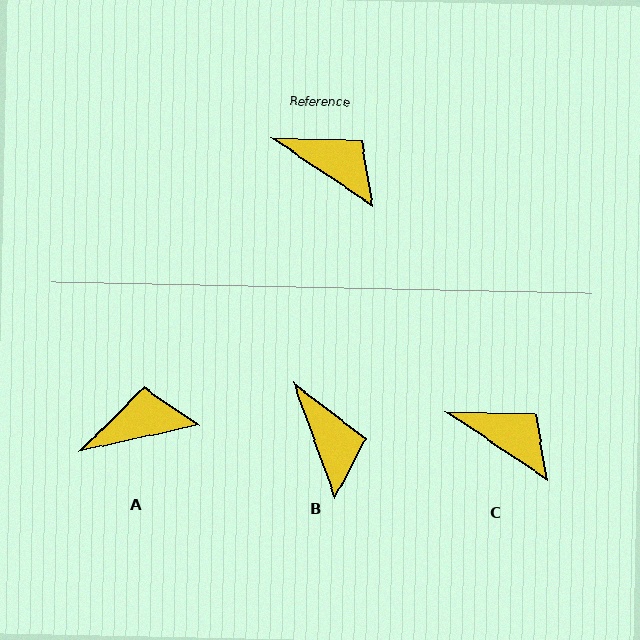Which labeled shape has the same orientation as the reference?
C.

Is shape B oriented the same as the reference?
No, it is off by about 37 degrees.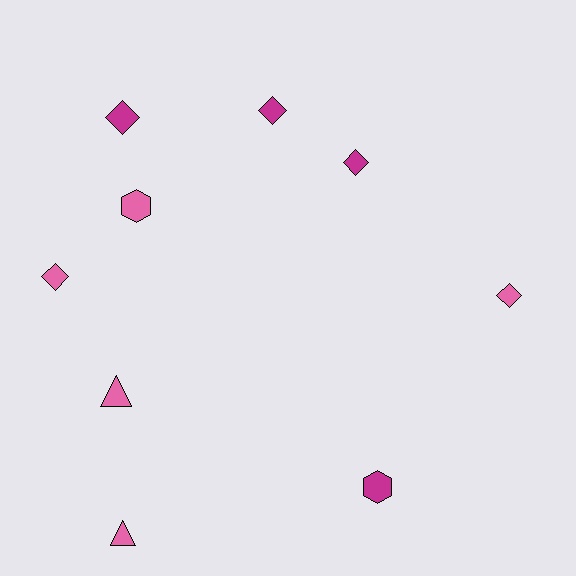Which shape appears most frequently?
Diamond, with 5 objects.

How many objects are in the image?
There are 9 objects.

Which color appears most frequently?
Pink, with 5 objects.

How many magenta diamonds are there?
There are 3 magenta diamonds.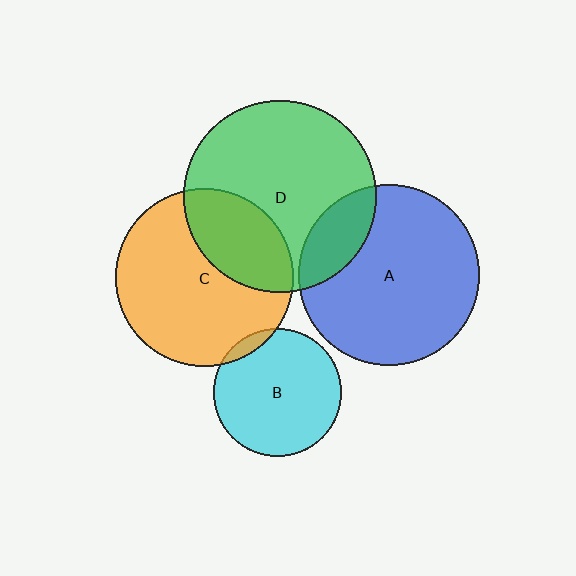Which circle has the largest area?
Circle D (green).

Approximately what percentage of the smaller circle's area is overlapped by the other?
Approximately 30%.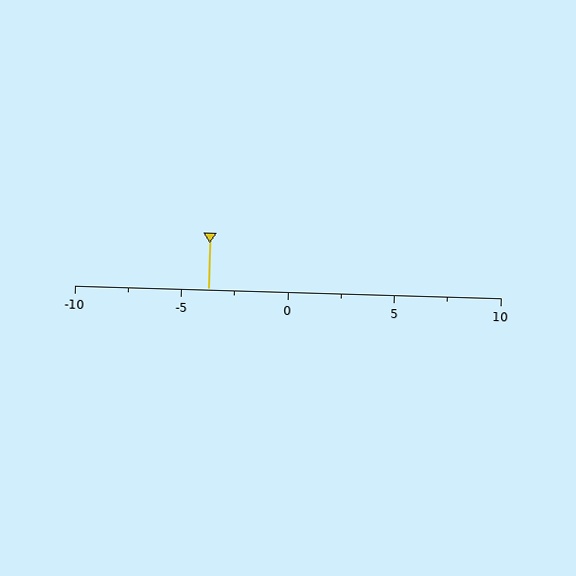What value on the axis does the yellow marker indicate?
The marker indicates approximately -3.8.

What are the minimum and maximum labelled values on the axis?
The axis runs from -10 to 10.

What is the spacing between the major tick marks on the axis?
The major ticks are spaced 5 apart.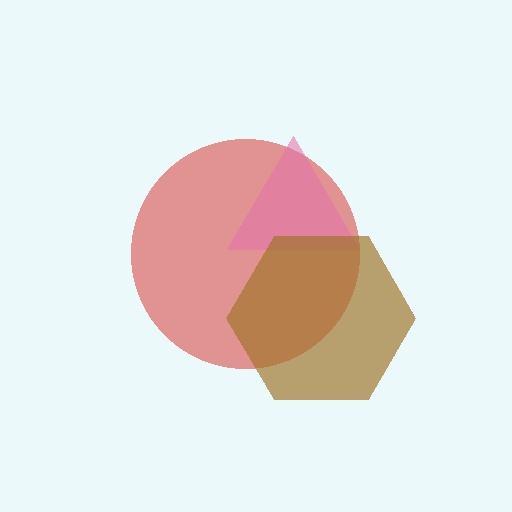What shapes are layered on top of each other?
The layered shapes are: a red circle, a pink triangle, a brown hexagon.